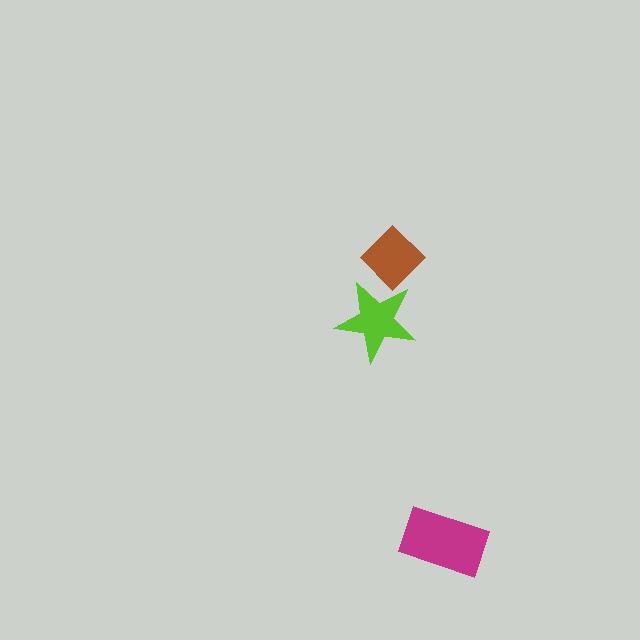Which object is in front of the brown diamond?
The lime star is in front of the brown diamond.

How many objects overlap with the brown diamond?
1 object overlaps with the brown diamond.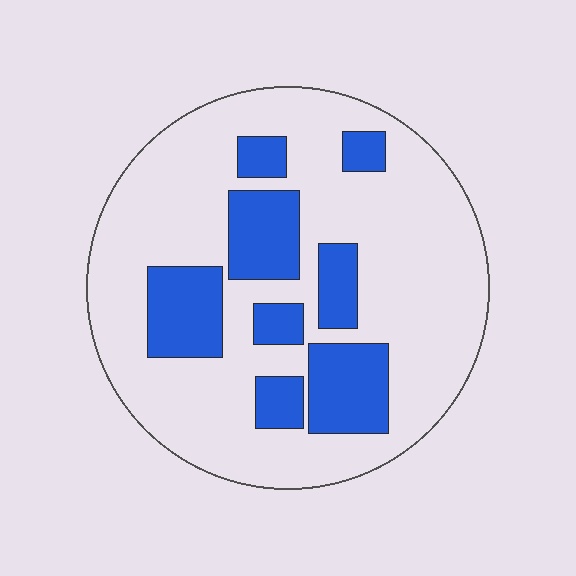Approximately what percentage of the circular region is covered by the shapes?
Approximately 25%.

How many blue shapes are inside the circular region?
8.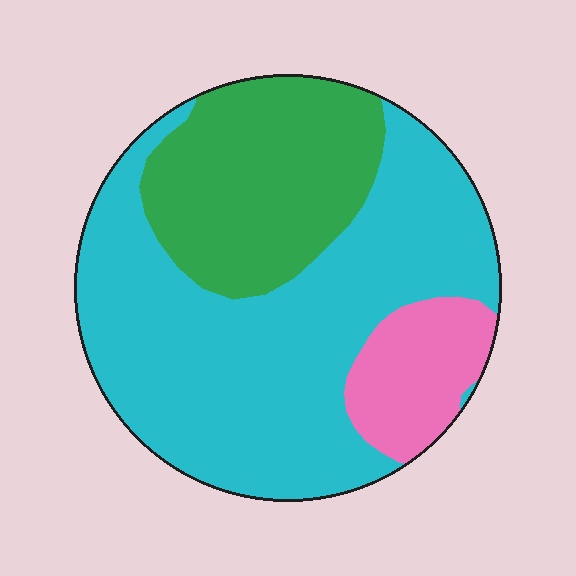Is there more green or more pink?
Green.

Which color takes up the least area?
Pink, at roughly 10%.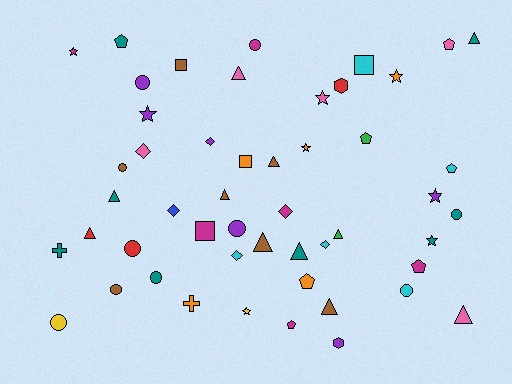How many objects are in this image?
There are 50 objects.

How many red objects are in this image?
There are 3 red objects.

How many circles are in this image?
There are 10 circles.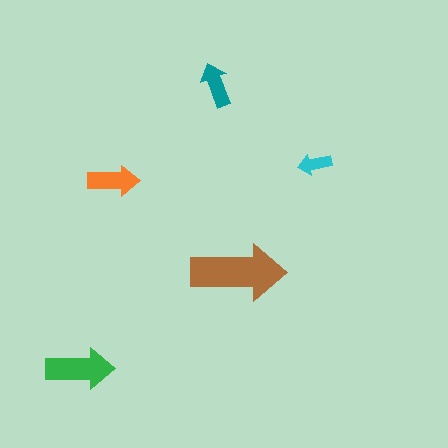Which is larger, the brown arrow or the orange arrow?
The brown one.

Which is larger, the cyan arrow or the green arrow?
The green one.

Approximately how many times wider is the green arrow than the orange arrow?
About 1.5 times wider.